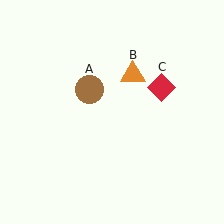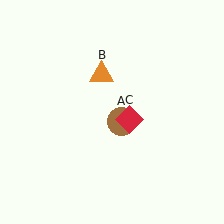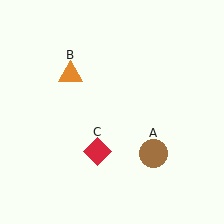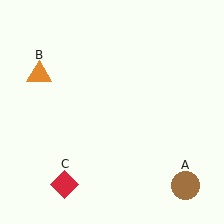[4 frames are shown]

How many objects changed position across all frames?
3 objects changed position: brown circle (object A), orange triangle (object B), red diamond (object C).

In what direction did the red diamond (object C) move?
The red diamond (object C) moved down and to the left.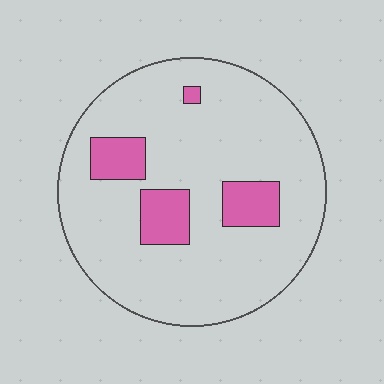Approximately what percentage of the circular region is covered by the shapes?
Approximately 15%.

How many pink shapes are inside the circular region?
4.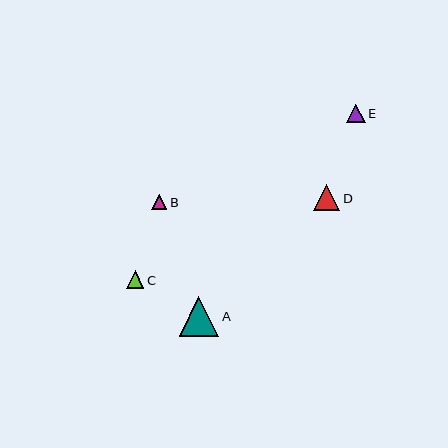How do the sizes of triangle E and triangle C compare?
Triangle E and triangle C are approximately the same size.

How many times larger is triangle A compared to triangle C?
Triangle A is approximately 2.3 times the size of triangle C.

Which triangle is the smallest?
Triangle B is the smallest with a size of approximately 15 pixels.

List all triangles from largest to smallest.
From largest to smallest: A, D, E, C, B.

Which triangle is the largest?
Triangle A is the largest with a size of approximately 40 pixels.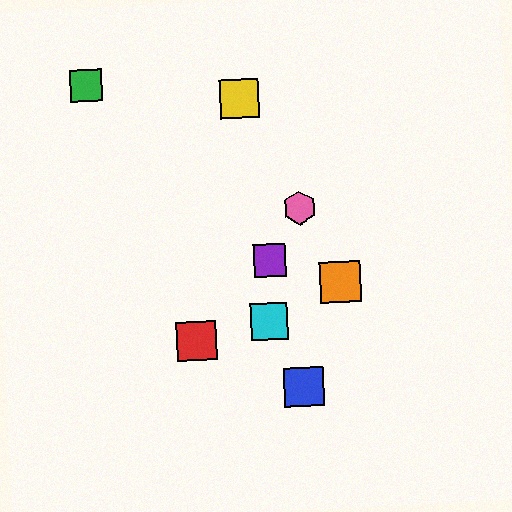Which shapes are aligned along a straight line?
The yellow square, the orange square, the pink hexagon are aligned along a straight line.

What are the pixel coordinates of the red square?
The red square is at (196, 341).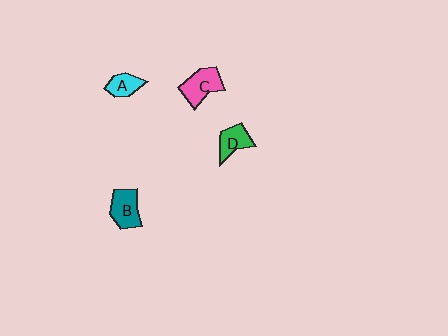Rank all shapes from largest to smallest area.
From largest to smallest: C (pink), B (teal), D (green), A (cyan).